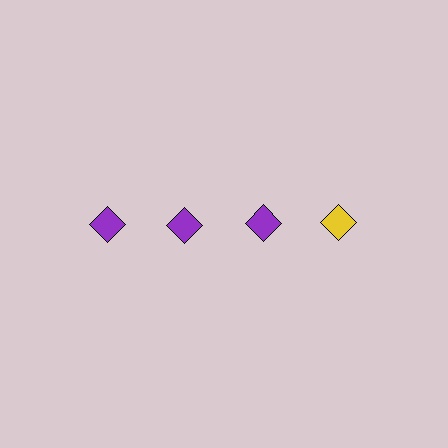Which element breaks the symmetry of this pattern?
The yellow diamond in the top row, second from right column breaks the symmetry. All other shapes are purple diamonds.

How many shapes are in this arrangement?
There are 4 shapes arranged in a grid pattern.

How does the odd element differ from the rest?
It has a different color: yellow instead of purple.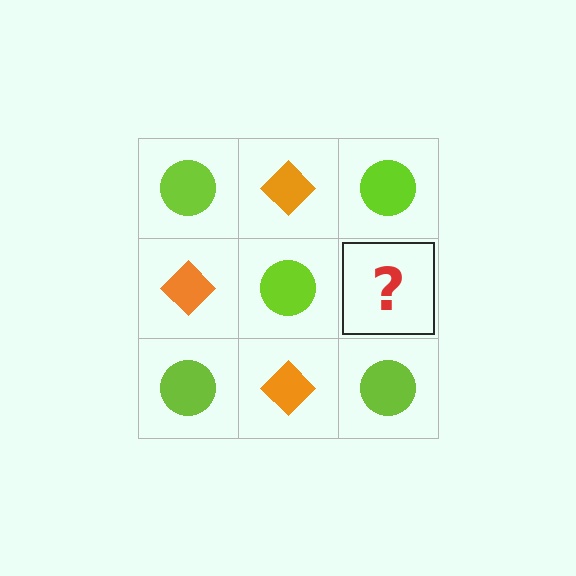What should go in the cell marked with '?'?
The missing cell should contain an orange diamond.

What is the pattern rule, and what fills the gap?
The rule is that it alternates lime circle and orange diamond in a checkerboard pattern. The gap should be filled with an orange diamond.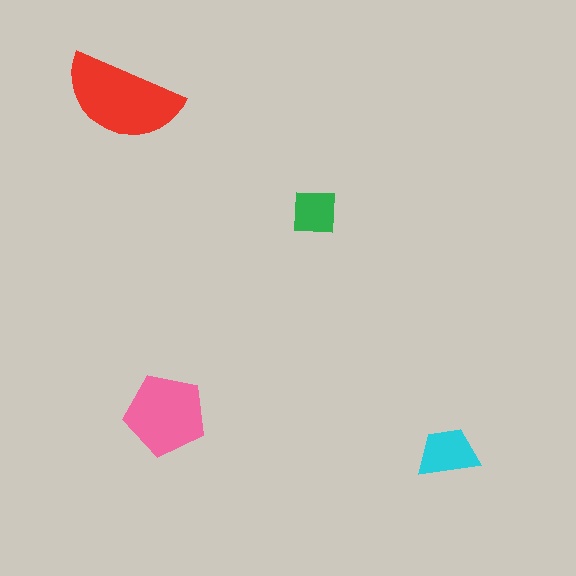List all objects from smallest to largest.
The green square, the cyan trapezoid, the pink pentagon, the red semicircle.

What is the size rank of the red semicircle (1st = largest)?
1st.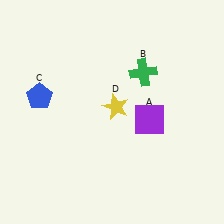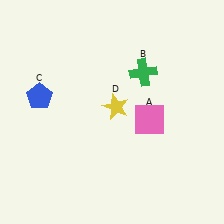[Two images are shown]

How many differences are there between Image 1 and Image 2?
There is 1 difference between the two images.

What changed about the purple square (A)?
In Image 1, A is purple. In Image 2, it changed to pink.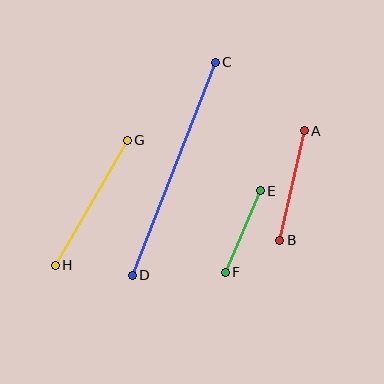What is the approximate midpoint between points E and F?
The midpoint is at approximately (243, 231) pixels.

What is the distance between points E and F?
The distance is approximately 88 pixels.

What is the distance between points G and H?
The distance is approximately 144 pixels.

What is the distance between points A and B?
The distance is approximately 112 pixels.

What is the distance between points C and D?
The distance is approximately 228 pixels.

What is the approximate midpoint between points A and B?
The midpoint is at approximately (292, 186) pixels.